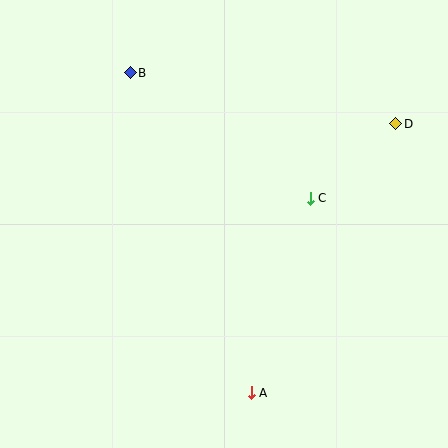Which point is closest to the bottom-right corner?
Point A is closest to the bottom-right corner.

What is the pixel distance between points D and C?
The distance between D and C is 113 pixels.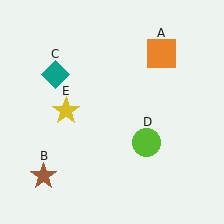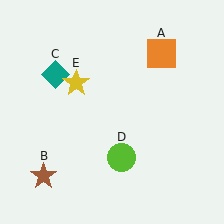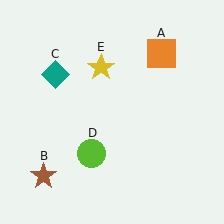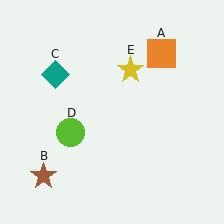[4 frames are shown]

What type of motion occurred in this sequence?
The lime circle (object D), yellow star (object E) rotated clockwise around the center of the scene.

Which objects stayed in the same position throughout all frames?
Orange square (object A) and brown star (object B) and teal diamond (object C) remained stationary.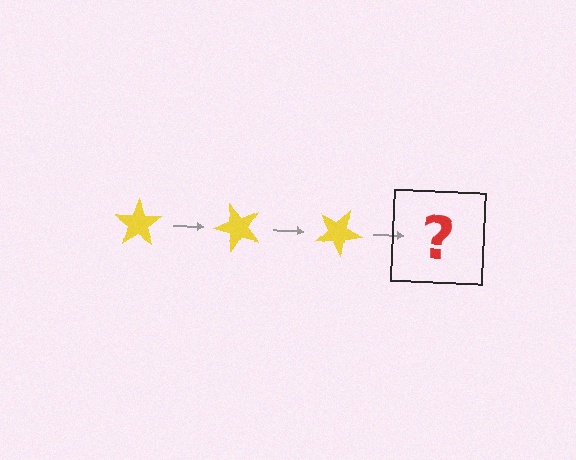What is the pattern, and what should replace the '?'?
The pattern is that the star rotates 50 degrees each step. The '?' should be a yellow star rotated 150 degrees.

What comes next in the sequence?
The next element should be a yellow star rotated 150 degrees.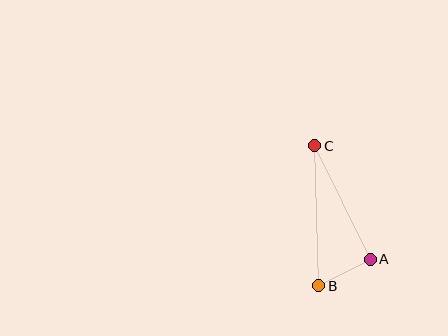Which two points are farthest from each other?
Points B and C are farthest from each other.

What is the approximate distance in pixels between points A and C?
The distance between A and C is approximately 126 pixels.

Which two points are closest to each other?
Points A and B are closest to each other.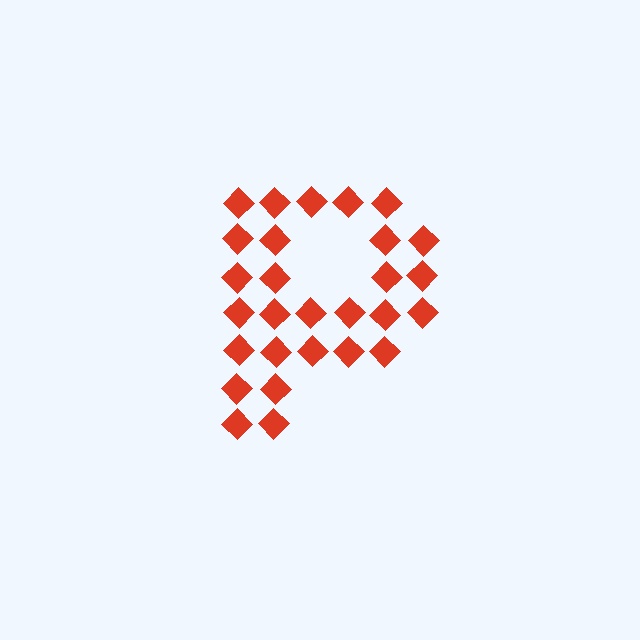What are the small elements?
The small elements are diamonds.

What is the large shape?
The large shape is the letter P.